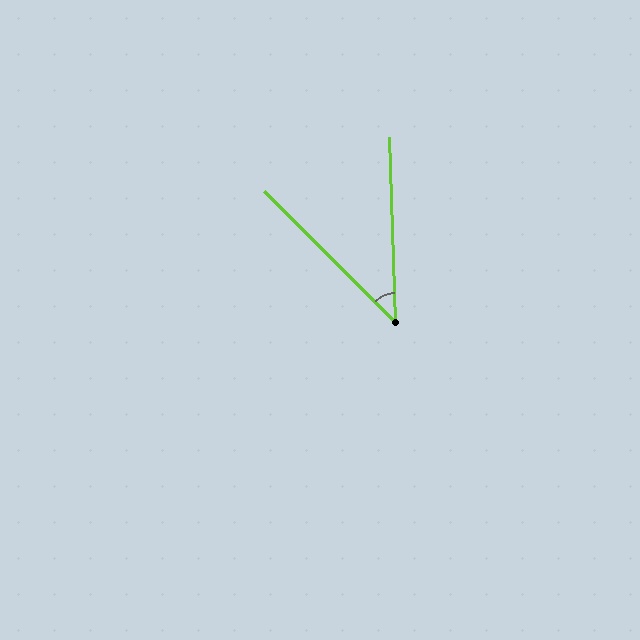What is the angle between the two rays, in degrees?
Approximately 43 degrees.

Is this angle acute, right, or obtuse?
It is acute.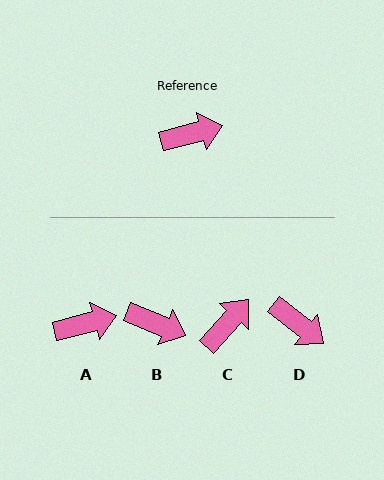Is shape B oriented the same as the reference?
No, it is off by about 37 degrees.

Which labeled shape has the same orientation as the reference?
A.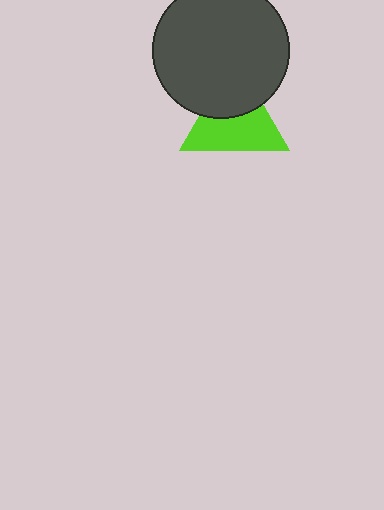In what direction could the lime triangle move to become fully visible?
The lime triangle could move down. That would shift it out from behind the dark gray circle entirely.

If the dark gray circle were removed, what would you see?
You would see the complete lime triangle.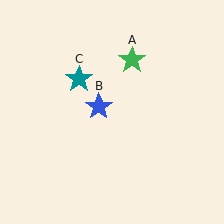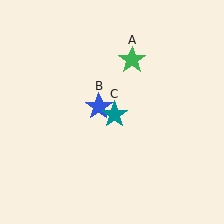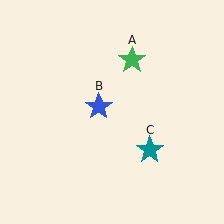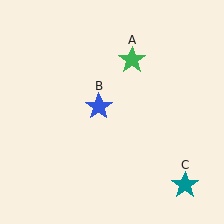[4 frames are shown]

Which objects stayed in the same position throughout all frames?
Green star (object A) and blue star (object B) remained stationary.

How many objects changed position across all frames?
1 object changed position: teal star (object C).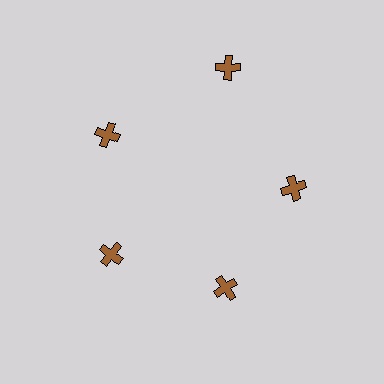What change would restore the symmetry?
The symmetry would be restored by moving it inward, back onto the ring so that all 5 crosses sit at equal angles and equal distance from the center.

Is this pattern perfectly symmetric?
No. The 5 brown crosses are arranged in a ring, but one element near the 1 o'clock position is pushed outward from the center, breaking the 5-fold rotational symmetry.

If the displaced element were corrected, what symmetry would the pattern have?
It would have 5-fold rotational symmetry — the pattern would map onto itself every 72 degrees.